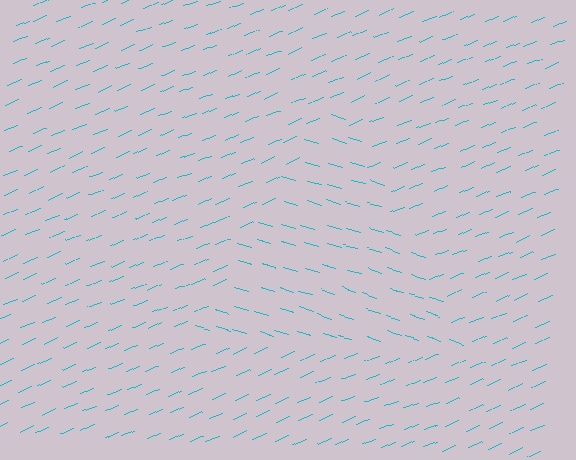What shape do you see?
I see a triangle.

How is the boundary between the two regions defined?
The boundary is defined purely by a change in line orientation (approximately 40 degrees difference). All lines are the same color and thickness.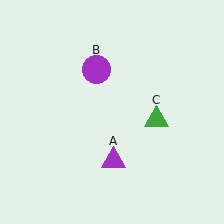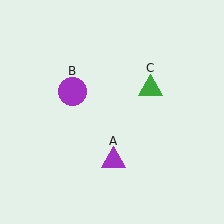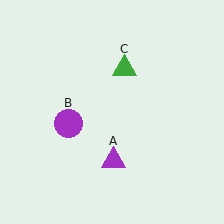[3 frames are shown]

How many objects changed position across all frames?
2 objects changed position: purple circle (object B), green triangle (object C).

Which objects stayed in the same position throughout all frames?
Purple triangle (object A) remained stationary.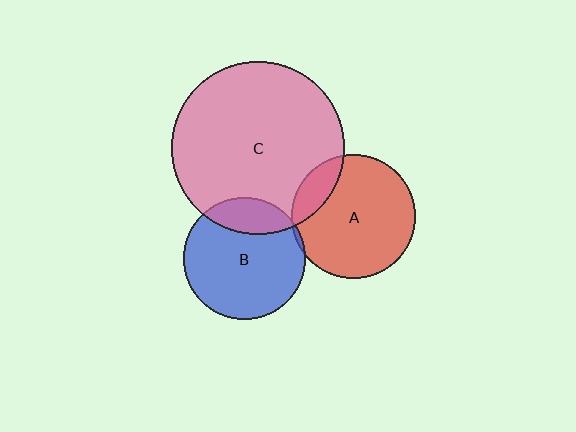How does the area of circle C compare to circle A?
Approximately 1.9 times.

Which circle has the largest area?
Circle C (pink).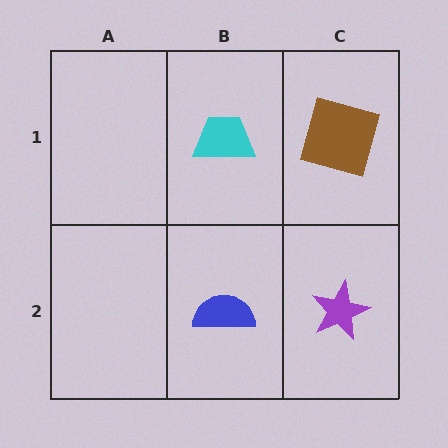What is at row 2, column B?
A blue semicircle.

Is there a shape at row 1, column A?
No, that cell is empty.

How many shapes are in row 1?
2 shapes.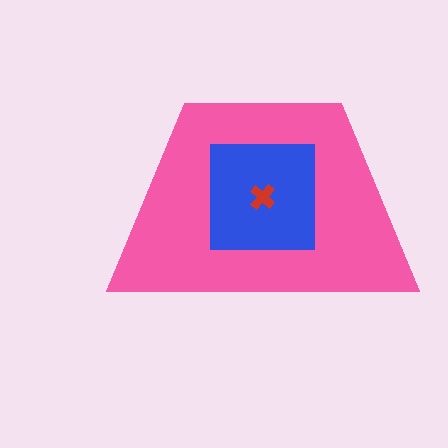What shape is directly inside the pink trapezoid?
The blue square.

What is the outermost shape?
The pink trapezoid.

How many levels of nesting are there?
3.